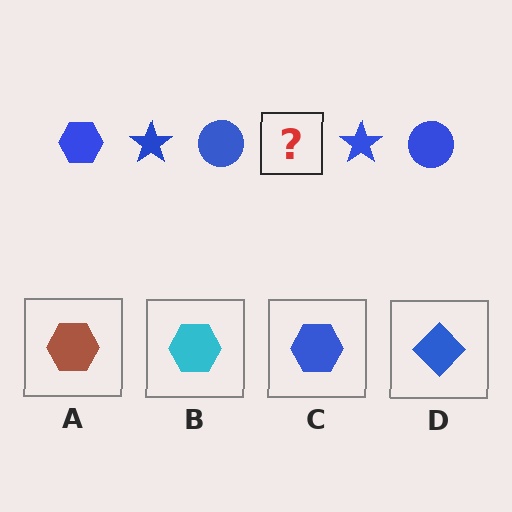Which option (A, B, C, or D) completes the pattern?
C.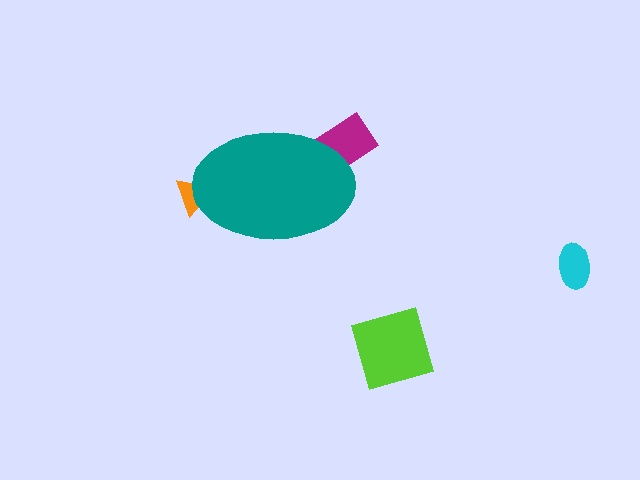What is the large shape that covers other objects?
A teal ellipse.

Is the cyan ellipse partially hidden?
No, the cyan ellipse is fully visible.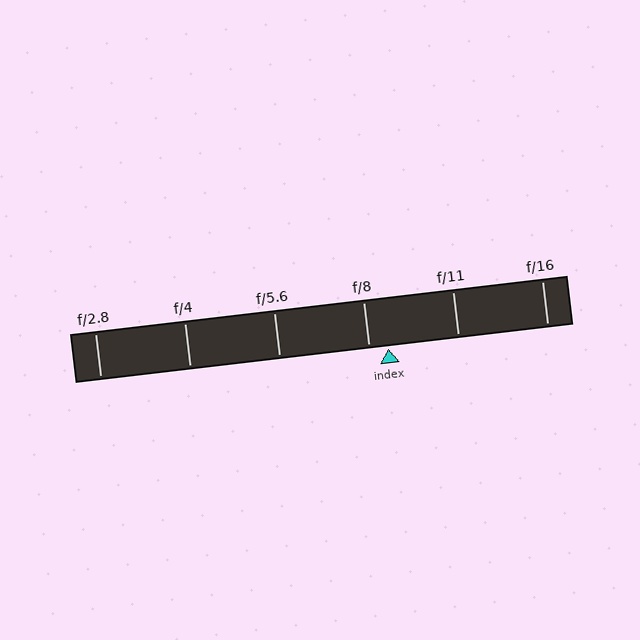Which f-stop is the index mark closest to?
The index mark is closest to f/8.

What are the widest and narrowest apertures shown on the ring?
The widest aperture shown is f/2.8 and the narrowest is f/16.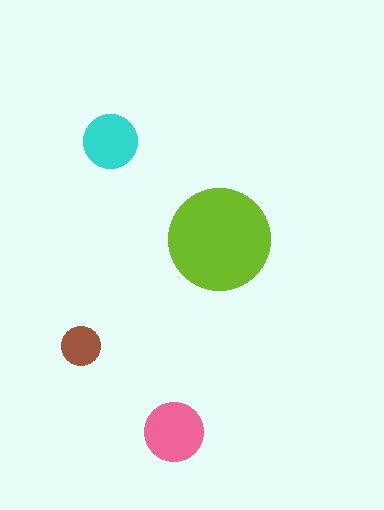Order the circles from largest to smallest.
the lime one, the pink one, the cyan one, the brown one.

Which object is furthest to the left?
The brown circle is leftmost.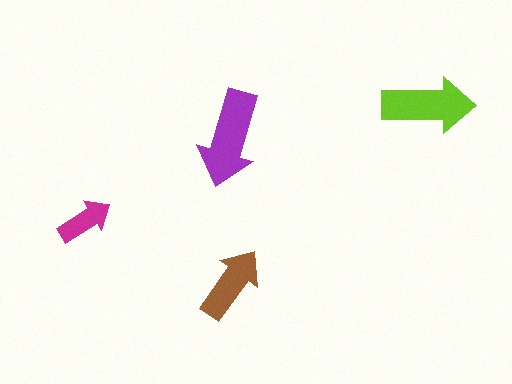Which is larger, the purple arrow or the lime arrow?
The purple one.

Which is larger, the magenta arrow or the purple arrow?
The purple one.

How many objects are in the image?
There are 4 objects in the image.